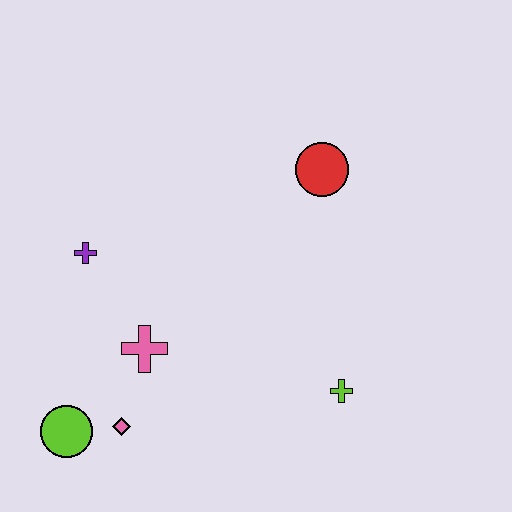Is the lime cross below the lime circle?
No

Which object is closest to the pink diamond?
The lime circle is closest to the pink diamond.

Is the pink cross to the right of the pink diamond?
Yes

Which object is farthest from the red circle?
The lime circle is farthest from the red circle.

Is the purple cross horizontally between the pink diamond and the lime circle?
Yes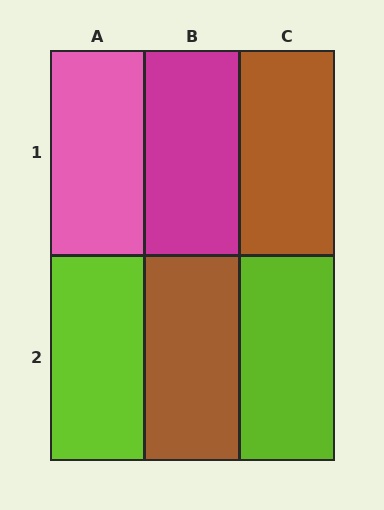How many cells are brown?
2 cells are brown.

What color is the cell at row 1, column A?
Pink.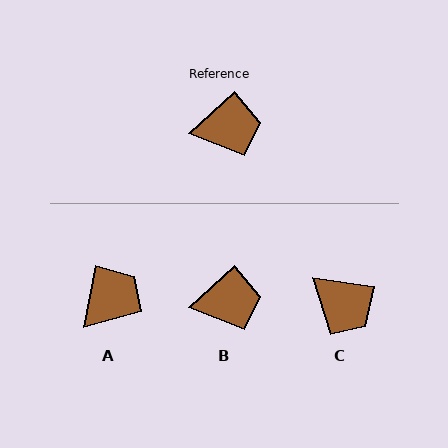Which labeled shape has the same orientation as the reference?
B.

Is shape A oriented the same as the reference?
No, it is off by about 36 degrees.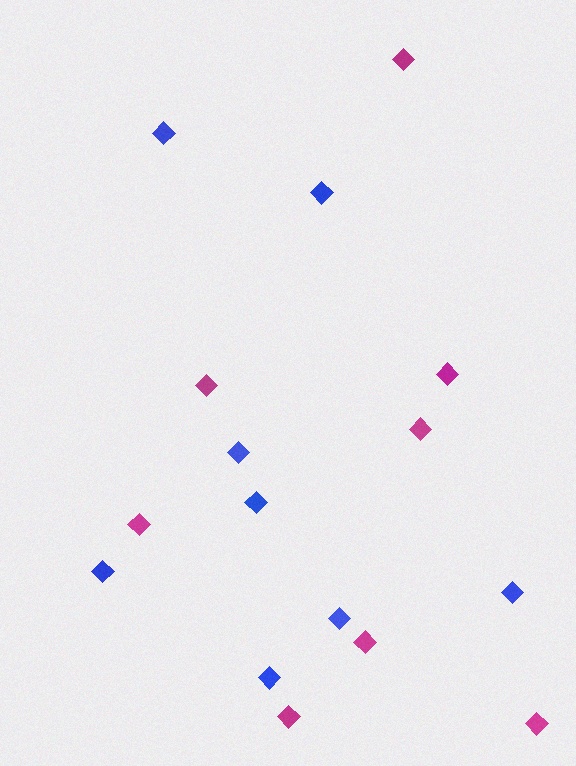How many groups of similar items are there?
There are 2 groups: one group of magenta diamonds (8) and one group of blue diamonds (8).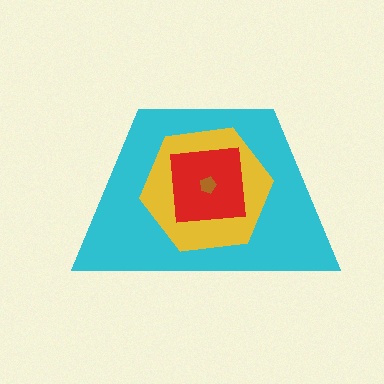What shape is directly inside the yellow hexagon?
The red square.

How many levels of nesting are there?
4.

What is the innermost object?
The brown pentagon.